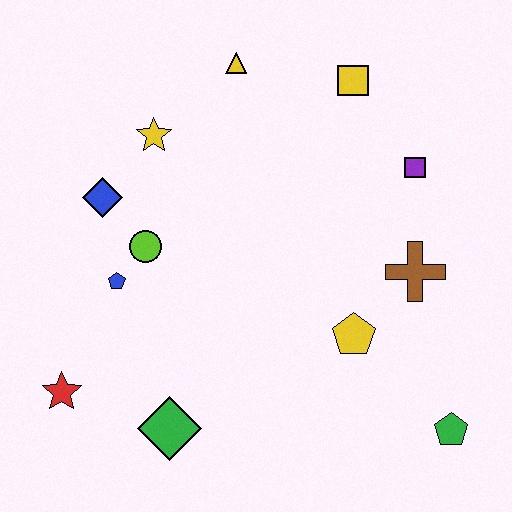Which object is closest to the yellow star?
The blue diamond is closest to the yellow star.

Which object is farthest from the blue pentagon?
The green pentagon is farthest from the blue pentagon.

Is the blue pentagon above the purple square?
No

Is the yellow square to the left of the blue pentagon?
No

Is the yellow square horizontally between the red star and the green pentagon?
Yes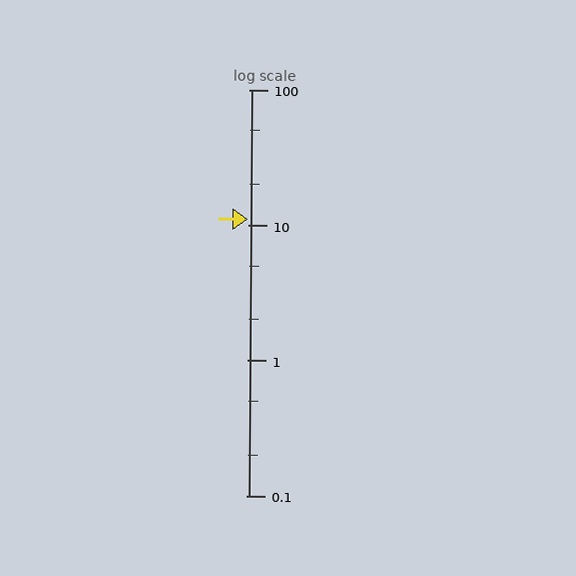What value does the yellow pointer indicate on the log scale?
The pointer indicates approximately 11.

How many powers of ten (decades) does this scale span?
The scale spans 3 decades, from 0.1 to 100.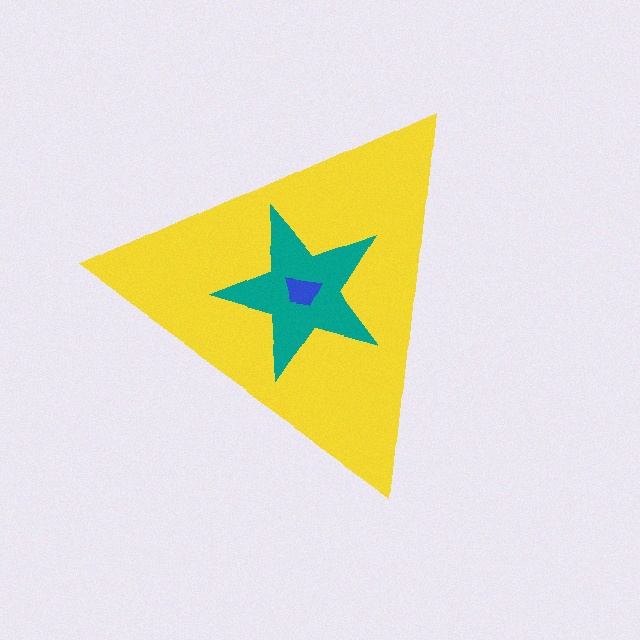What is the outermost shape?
The yellow triangle.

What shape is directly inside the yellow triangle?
The teal star.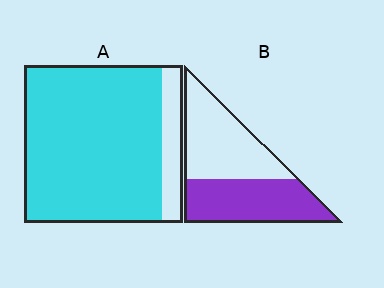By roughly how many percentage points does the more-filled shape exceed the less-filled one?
By roughly 40 percentage points (A over B).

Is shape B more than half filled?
Roughly half.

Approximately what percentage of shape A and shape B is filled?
A is approximately 85% and B is approximately 50%.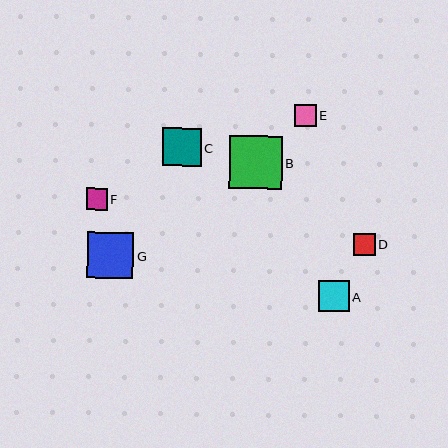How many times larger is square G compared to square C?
Square G is approximately 1.2 times the size of square C.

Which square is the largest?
Square B is the largest with a size of approximately 53 pixels.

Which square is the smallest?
Square F is the smallest with a size of approximately 21 pixels.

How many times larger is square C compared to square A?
Square C is approximately 1.2 times the size of square A.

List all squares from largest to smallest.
From largest to smallest: B, G, C, A, E, D, F.